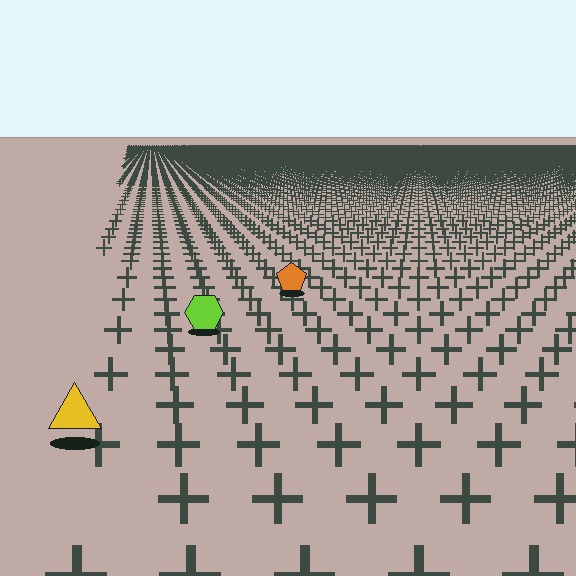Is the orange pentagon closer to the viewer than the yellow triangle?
No. The yellow triangle is closer — you can tell from the texture gradient: the ground texture is coarser near it.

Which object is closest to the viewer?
The yellow triangle is closest. The texture marks near it are larger and more spread out.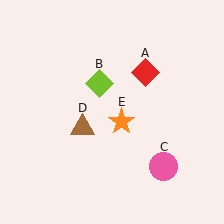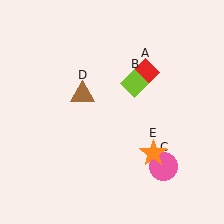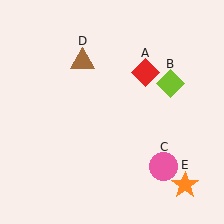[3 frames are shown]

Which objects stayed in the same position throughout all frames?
Red diamond (object A) and pink circle (object C) remained stationary.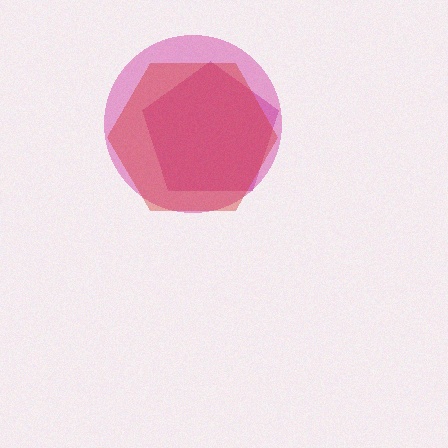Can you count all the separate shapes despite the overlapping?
Yes, there are 3 separate shapes.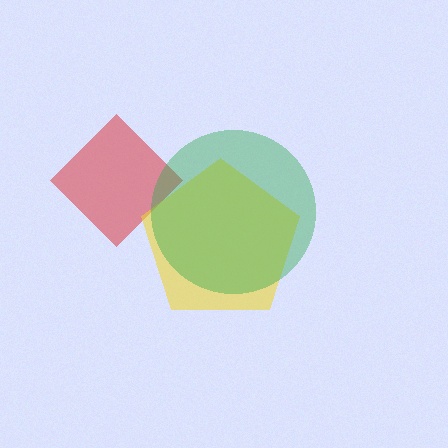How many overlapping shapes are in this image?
There are 3 overlapping shapes in the image.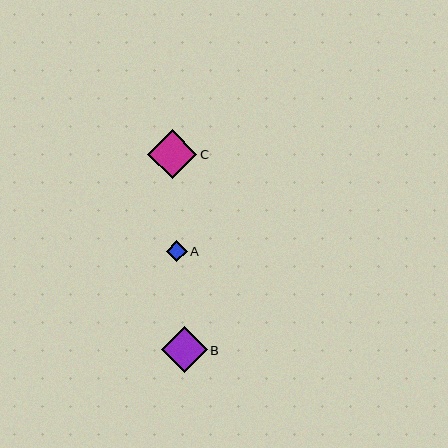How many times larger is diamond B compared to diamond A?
Diamond B is approximately 2.2 times the size of diamond A.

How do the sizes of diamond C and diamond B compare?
Diamond C and diamond B are approximately the same size.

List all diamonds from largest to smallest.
From largest to smallest: C, B, A.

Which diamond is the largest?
Diamond C is the largest with a size of approximately 49 pixels.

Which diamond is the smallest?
Diamond A is the smallest with a size of approximately 21 pixels.